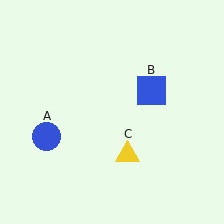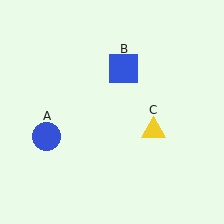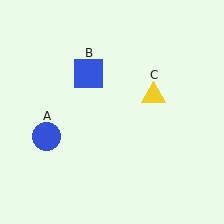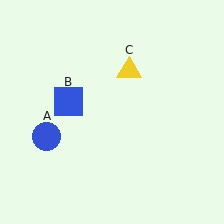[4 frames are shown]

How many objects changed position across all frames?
2 objects changed position: blue square (object B), yellow triangle (object C).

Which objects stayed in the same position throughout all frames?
Blue circle (object A) remained stationary.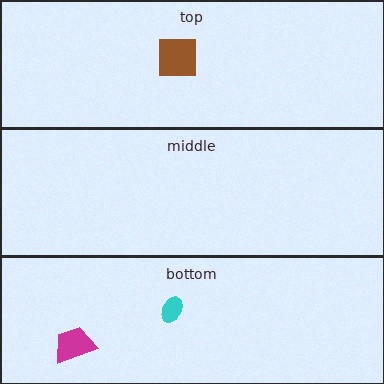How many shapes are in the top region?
1.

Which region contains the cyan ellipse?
The bottom region.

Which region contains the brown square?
The top region.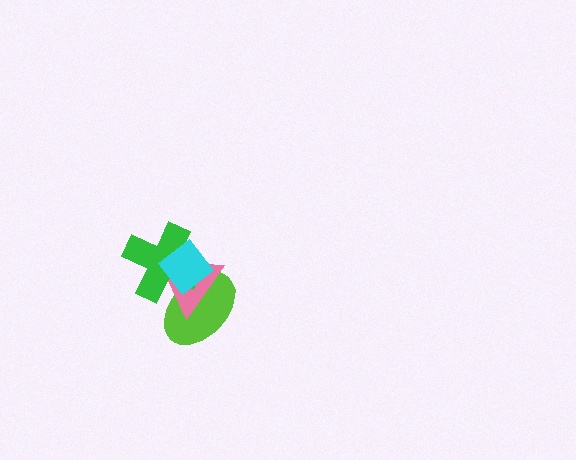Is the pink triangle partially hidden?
Yes, it is partially covered by another shape.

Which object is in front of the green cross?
The cyan diamond is in front of the green cross.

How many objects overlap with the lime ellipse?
3 objects overlap with the lime ellipse.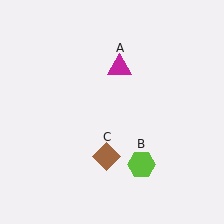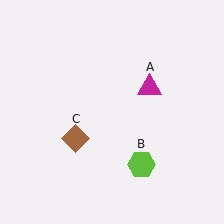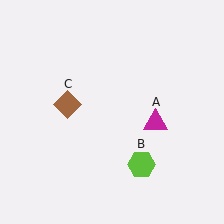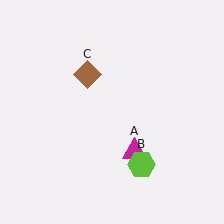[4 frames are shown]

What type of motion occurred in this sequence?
The magenta triangle (object A), brown diamond (object C) rotated clockwise around the center of the scene.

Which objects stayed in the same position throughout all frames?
Lime hexagon (object B) remained stationary.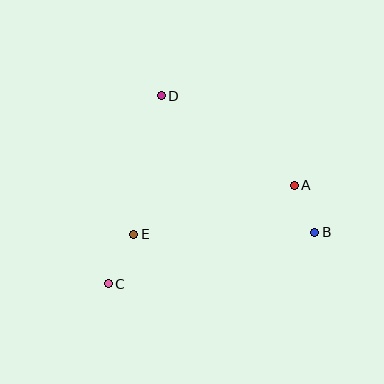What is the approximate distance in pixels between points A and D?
The distance between A and D is approximately 161 pixels.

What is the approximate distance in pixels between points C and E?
The distance between C and E is approximately 55 pixels.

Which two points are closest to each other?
Points A and B are closest to each other.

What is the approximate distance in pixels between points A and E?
The distance between A and E is approximately 168 pixels.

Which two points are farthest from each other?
Points B and C are farthest from each other.